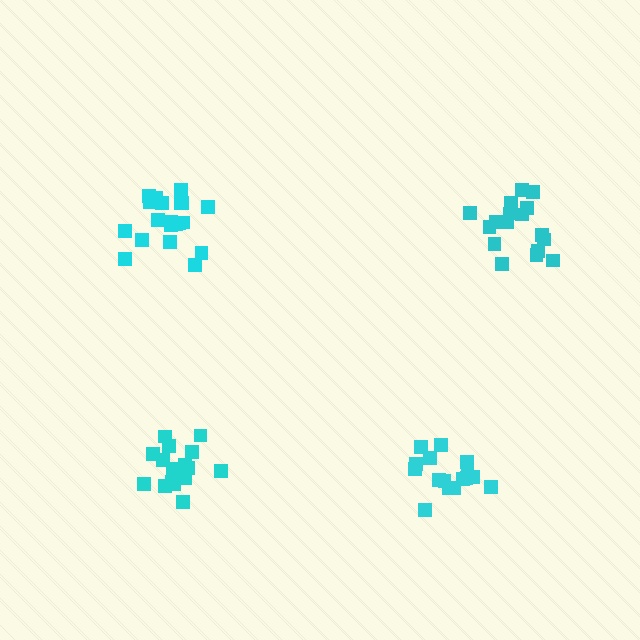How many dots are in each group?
Group 1: 20 dots, Group 2: 16 dots, Group 3: 17 dots, Group 4: 16 dots (69 total).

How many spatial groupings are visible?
There are 4 spatial groupings.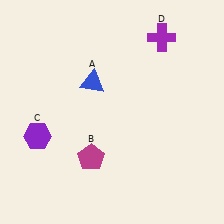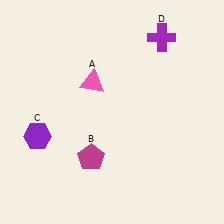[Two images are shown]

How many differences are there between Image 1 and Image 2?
There is 1 difference between the two images.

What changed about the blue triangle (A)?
In Image 1, A is blue. In Image 2, it changed to pink.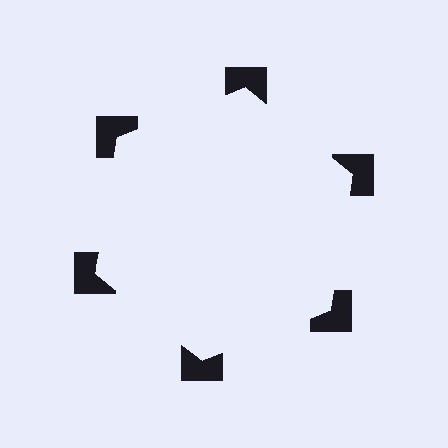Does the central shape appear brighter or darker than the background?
It typically appears slightly brighter than the background, even though no actual brightness change is drawn.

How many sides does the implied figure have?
6 sides.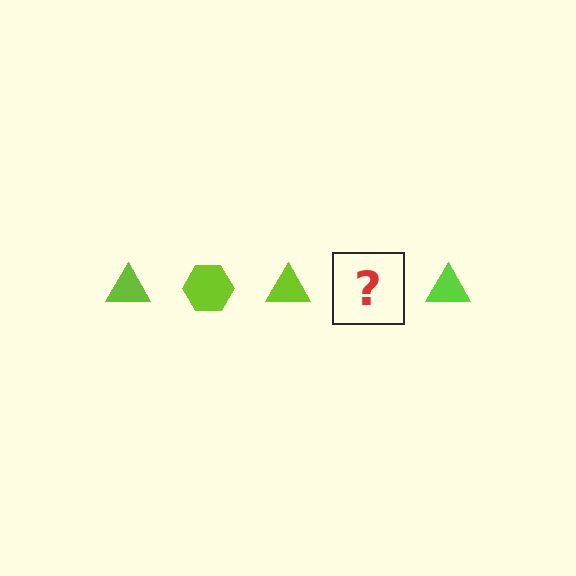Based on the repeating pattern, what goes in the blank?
The blank should be a lime hexagon.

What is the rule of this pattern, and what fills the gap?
The rule is that the pattern cycles through triangle, hexagon shapes in lime. The gap should be filled with a lime hexagon.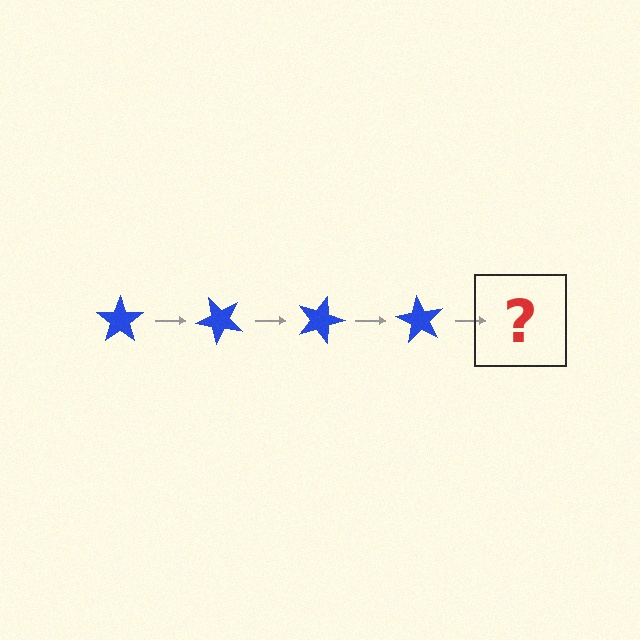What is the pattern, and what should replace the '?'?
The pattern is that the star rotates 45 degrees each step. The '?' should be a blue star rotated 180 degrees.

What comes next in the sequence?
The next element should be a blue star rotated 180 degrees.